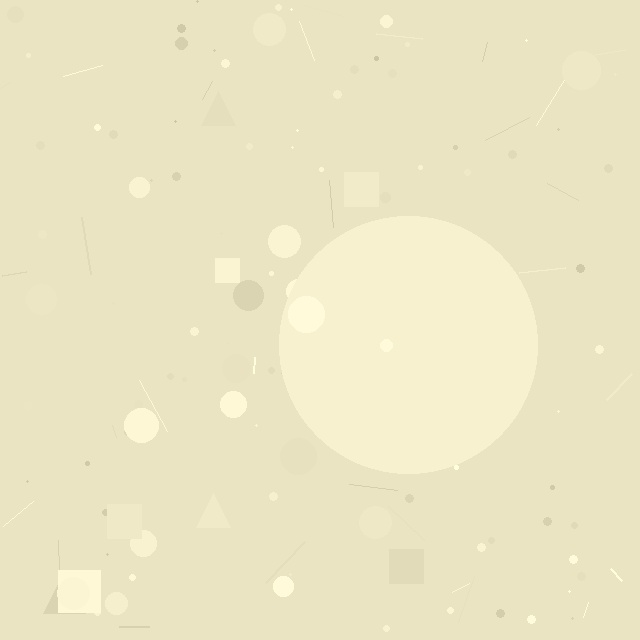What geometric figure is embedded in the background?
A circle is embedded in the background.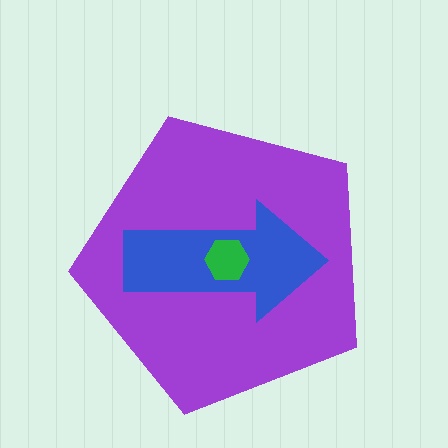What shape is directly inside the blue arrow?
The green hexagon.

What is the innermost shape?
The green hexagon.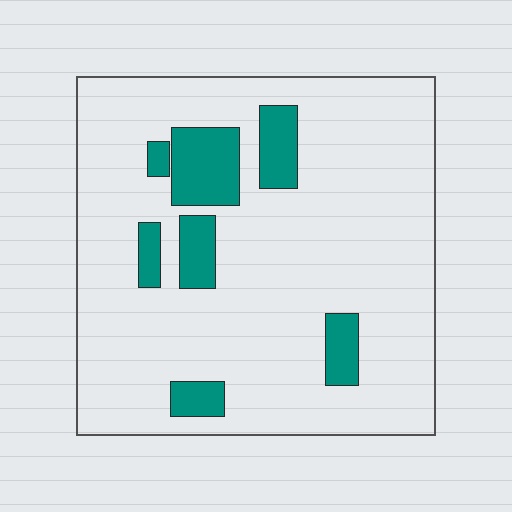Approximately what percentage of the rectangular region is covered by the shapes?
Approximately 15%.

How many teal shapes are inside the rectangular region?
7.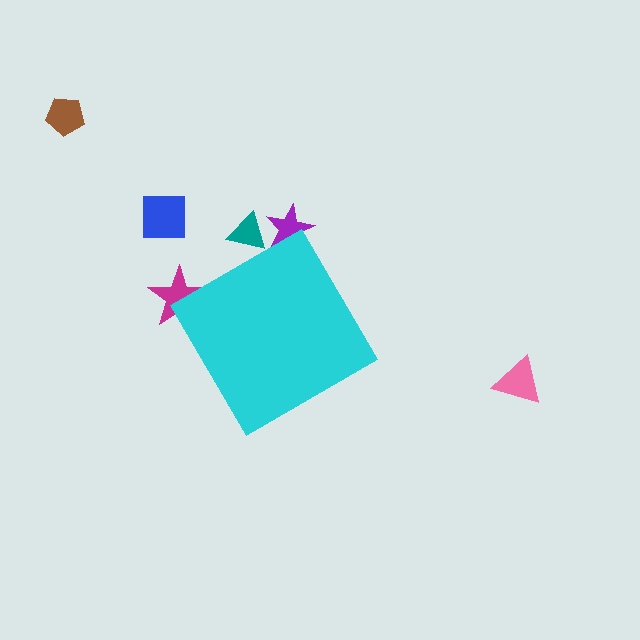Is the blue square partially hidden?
No, the blue square is fully visible.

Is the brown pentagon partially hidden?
No, the brown pentagon is fully visible.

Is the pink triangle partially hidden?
No, the pink triangle is fully visible.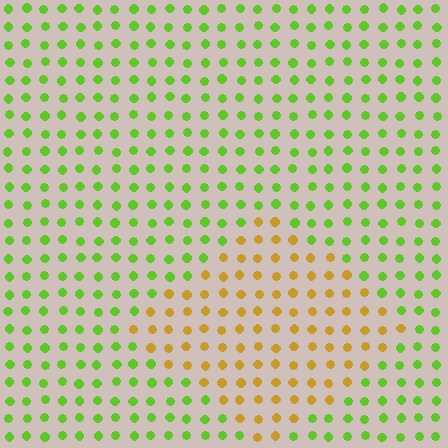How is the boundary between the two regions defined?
The boundary is defined purely by a slight shift in hue (about 57 degrees). Spacing, size, and orientation are identical on both sides.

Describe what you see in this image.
The image is filled with small lime elements in a uniform arrangement. A diamond-shaped region is visible where the elements are tinted to a slightly different hue, forming a subtle color boundary.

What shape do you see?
I see a diamond.